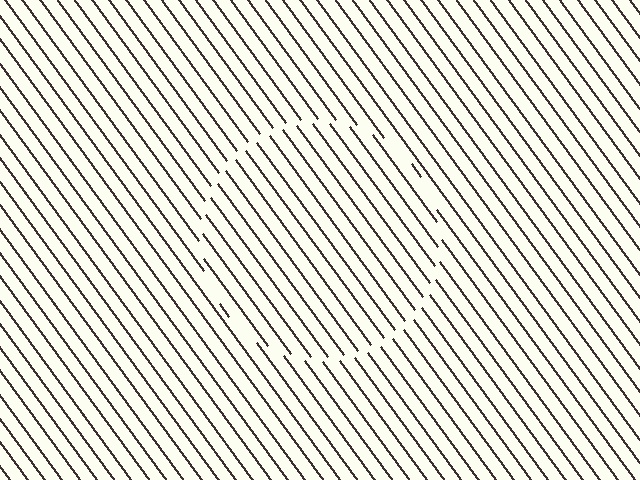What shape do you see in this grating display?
An illusory circle. The interior of the shape contains the same grating, shifted by half a period — the contour is defined by the phase discontinuity where line-ends from the inner and outer gratings abut.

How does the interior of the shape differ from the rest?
The interior of the shape contains the same grating, shifted by half a period — the contour is defined by the phase discontinuity where line-ends from the inner and outer gratings abut.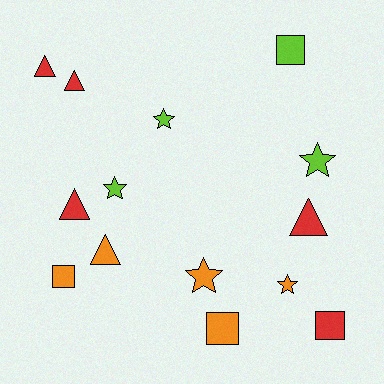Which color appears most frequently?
Orange, with 5 objects.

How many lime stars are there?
There are 3 lime stars.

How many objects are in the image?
There are 14 objects.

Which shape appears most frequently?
Triangle, with 5 objects.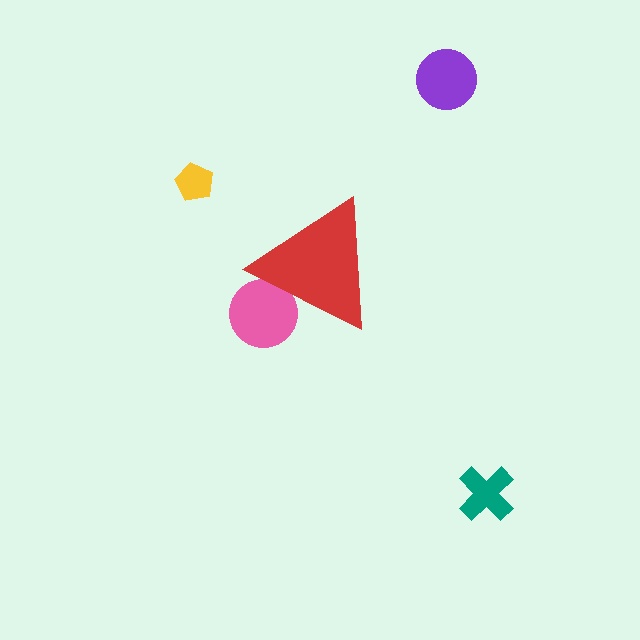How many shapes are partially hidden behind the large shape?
1 shape is partially hidden.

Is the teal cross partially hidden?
No, the teal cross is fully visible.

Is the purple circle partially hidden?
No, the purple circle is fully visible.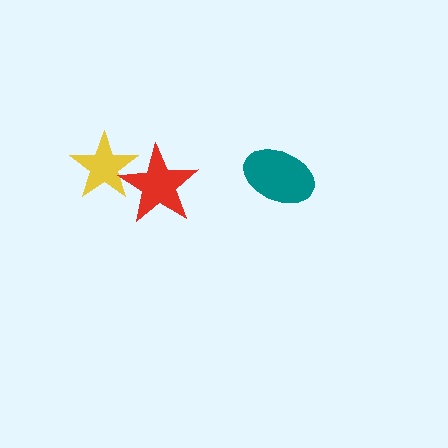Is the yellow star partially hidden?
Yes, it is partially covered by another shape.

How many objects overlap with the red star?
1 object overlaps with the red star.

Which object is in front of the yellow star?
The red star is in front of the yellow star.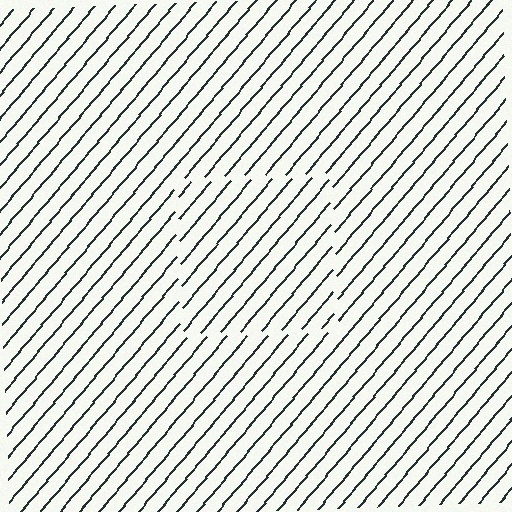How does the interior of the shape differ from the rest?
The interior of the shape contains the same grating, shifted by half a period — the contour is defined by the phase discontinuity where line-ends from the inner and outer gratings abut.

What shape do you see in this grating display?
An illusory square. The interior of the shape contains the same grating, shifted by half a period — the contour is defined by the phase discontinuity where line-ends from the inner and outer gratings abut.